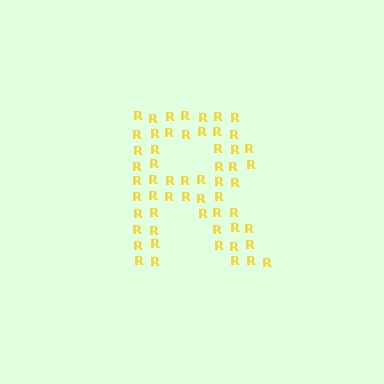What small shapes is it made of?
It is made of small letter R's.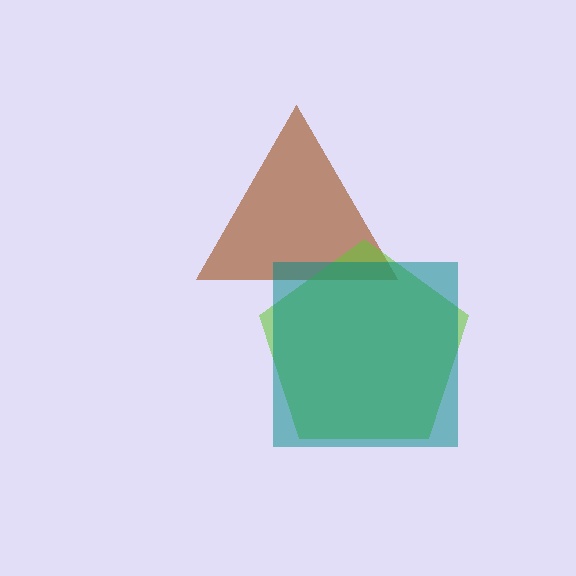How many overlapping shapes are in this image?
There are 3 overlapping shapes in the image.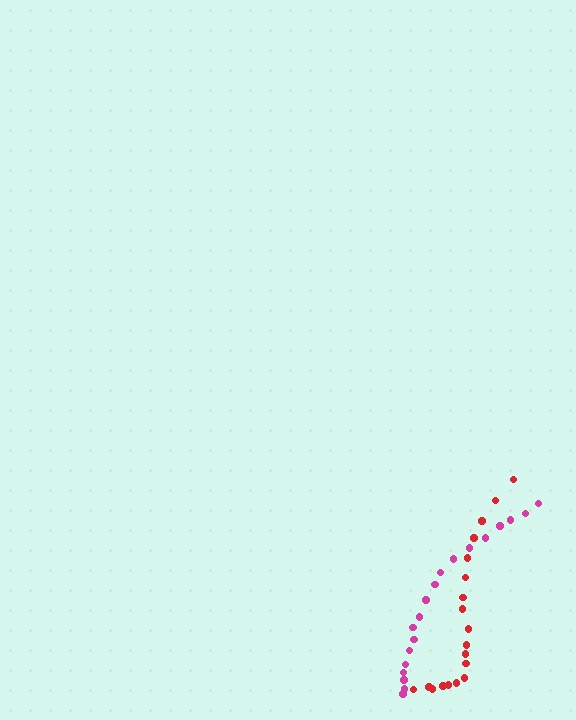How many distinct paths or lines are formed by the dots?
There are 2 distinct paths.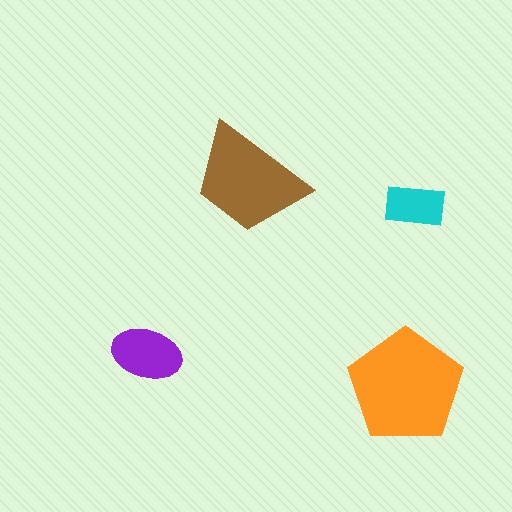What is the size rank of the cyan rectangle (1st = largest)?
4th.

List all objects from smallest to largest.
The cyan rectangle, the purple ellipse, the brown trapezoid, the orange pentagon.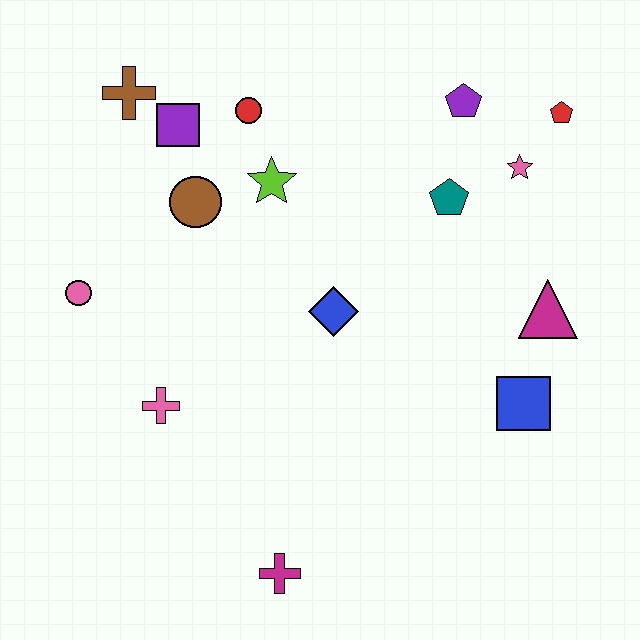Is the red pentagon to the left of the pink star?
No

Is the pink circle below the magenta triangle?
No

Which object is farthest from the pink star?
The magenta cross is farthest from the pink star.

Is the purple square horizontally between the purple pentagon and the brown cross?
Yes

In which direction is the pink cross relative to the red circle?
The pink cross is below the red circle.